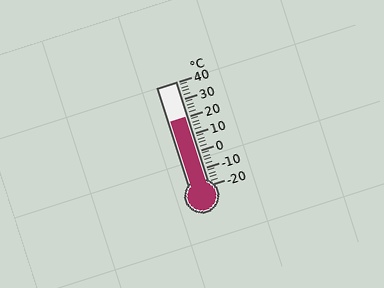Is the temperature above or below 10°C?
The temperature is above 10°C.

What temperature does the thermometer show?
The thermometer shows approximately 20°C.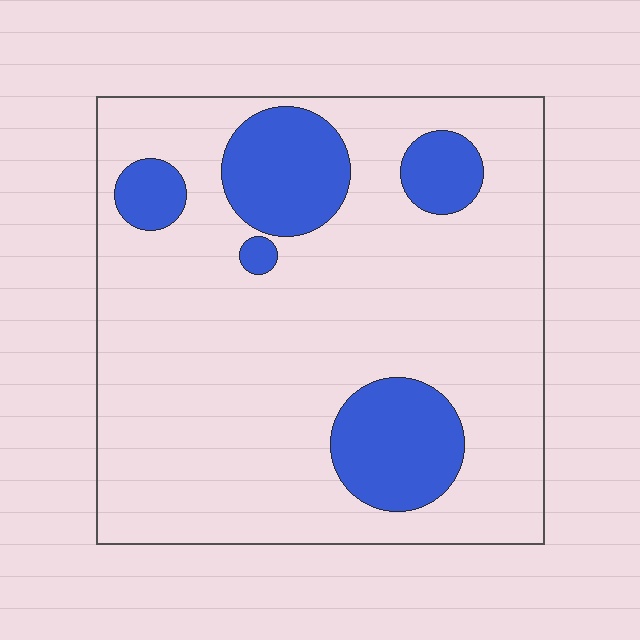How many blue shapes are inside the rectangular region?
5.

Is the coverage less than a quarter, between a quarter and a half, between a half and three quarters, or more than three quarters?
Less than a quarter.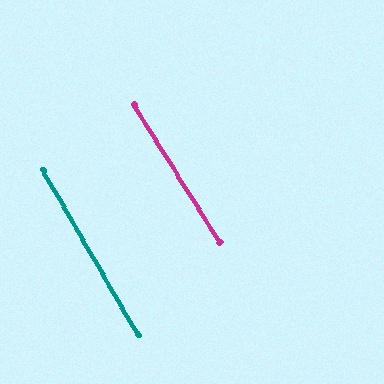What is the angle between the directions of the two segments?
Approximately 2 degrees.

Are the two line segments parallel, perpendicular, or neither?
Parallel — their directions differ by only 1.9°.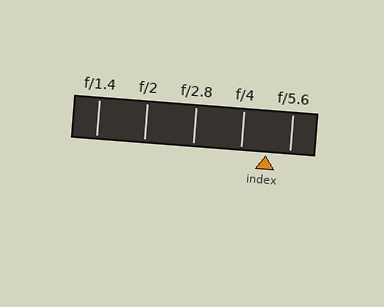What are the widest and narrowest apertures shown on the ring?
The widest aperture shown is f/1.4 and the narrowest is f/5.6.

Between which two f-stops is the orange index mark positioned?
The index mark is between f/4 and f/5.6.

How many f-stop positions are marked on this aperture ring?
There are 5 f-stop positions marked.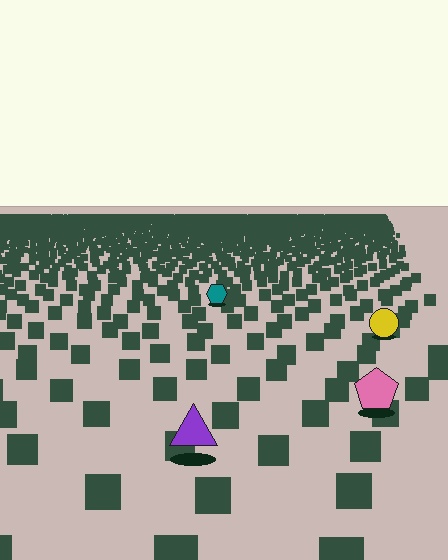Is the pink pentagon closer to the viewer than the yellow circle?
Yes. The pink pentagon is closer — you can tell from the texture gradient: the ground texture is coarser near it.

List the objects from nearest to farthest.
From nearest to farthest: the purple triangle, the pink pentagon, the yellow circle, the teal hexagon.